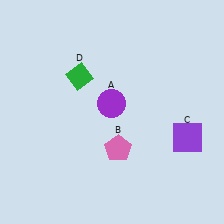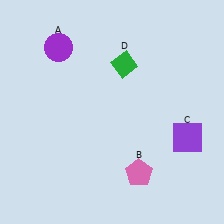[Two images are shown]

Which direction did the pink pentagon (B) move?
The pink pentagon (B) moved down.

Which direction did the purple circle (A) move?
The purple circle (A) moved up.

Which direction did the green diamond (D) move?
The green diamond (D) moved right.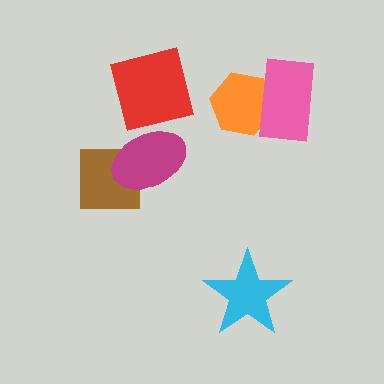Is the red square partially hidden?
Yes, it is partially covered by another shape.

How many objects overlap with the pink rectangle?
1 object overlaps with the pink rectangle.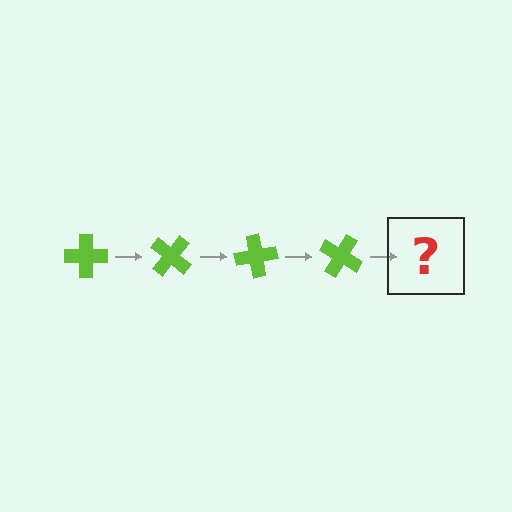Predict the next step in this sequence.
The next step is a lime cross rotated 160 degrees.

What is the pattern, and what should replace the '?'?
The pattern is that the cross rotates 40 degrees each step. The '?' should be a lime cross rotated 160 degrees.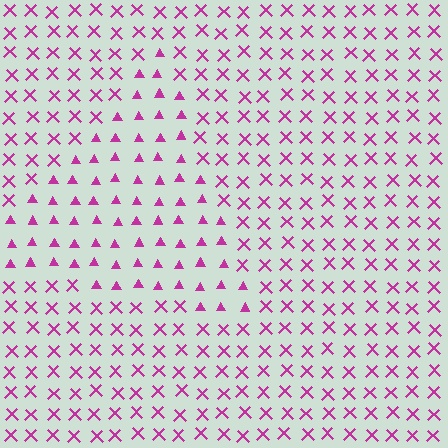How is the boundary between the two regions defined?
The boundary is defined by a change in element shape: triangles inside vs. X marks outside. All elements share the same color and spacing.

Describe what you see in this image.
The image is filled with small magenta elements arranged in a uniform grid. A triangle-shaped region contains triangles, while the surrounding area contains X marks. The boundary is defined purely by the change in element shape.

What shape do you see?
I see a triangle.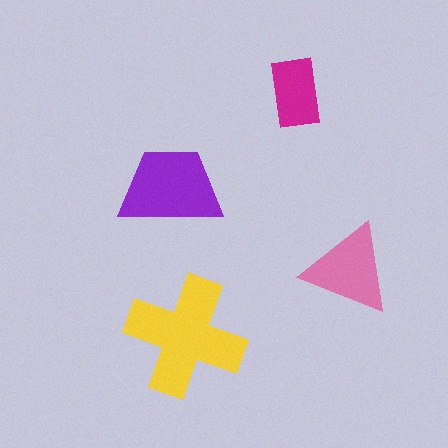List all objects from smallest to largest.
The magenta rectangle, the pink triangle, the purple trapezoid, the yellow cross.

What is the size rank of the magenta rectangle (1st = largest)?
4th.